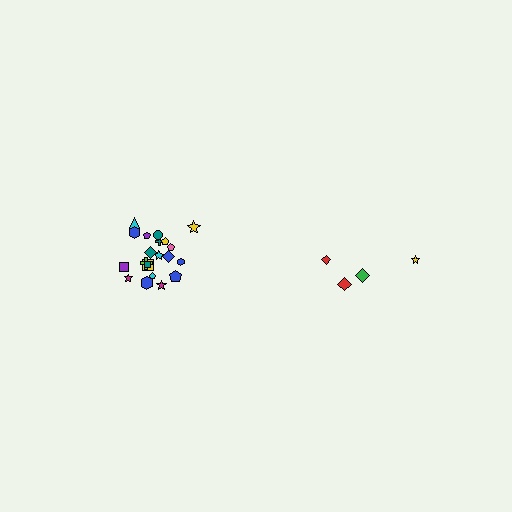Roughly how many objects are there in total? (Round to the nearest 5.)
Roughly 25 objects in total.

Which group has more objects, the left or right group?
The left group.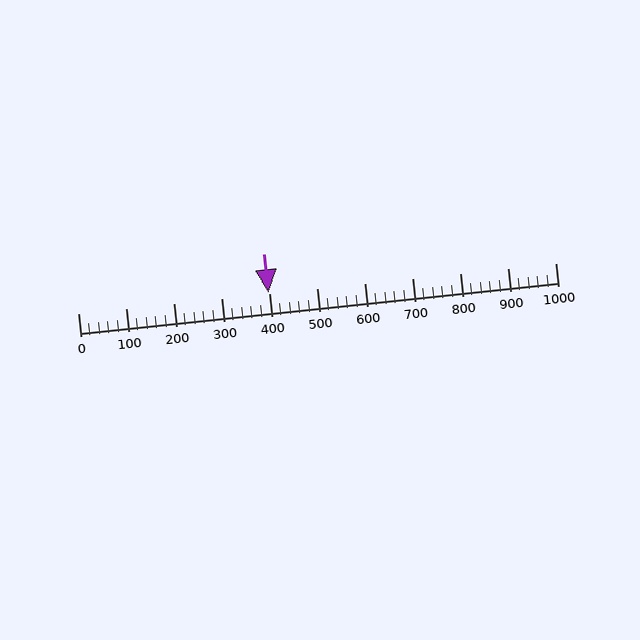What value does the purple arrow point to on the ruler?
The purple arrow points to approximately 399.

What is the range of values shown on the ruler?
The ruler shows values from 0 to 1000.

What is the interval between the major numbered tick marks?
The major tick marks are spaced 100 units apart.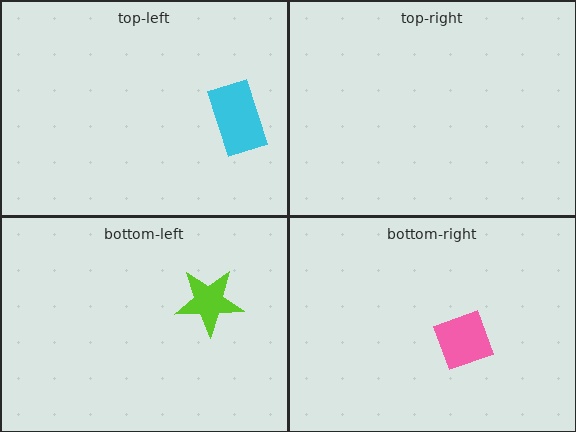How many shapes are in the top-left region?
1.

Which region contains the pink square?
The bottom-right region.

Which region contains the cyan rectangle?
The top-left region.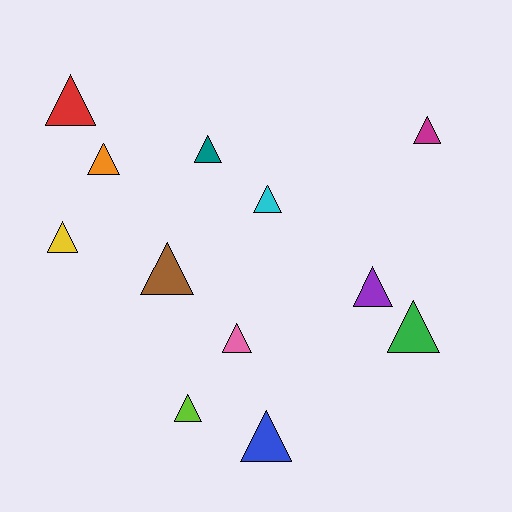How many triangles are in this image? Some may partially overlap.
There are 12 triangles.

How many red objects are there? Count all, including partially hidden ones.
There is 1 red object.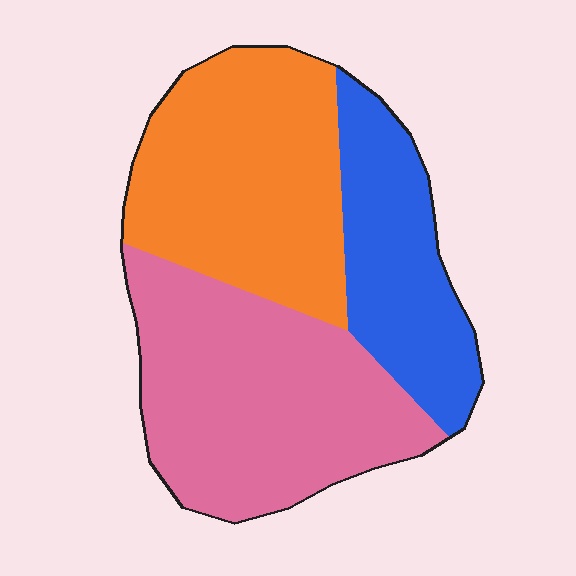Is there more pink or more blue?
Pink.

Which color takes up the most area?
Pink, at roughly 40%.